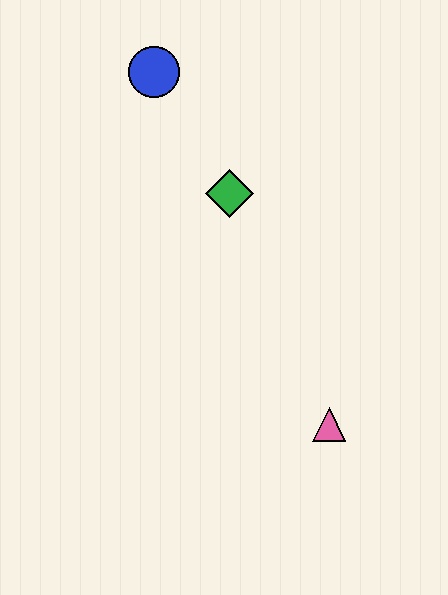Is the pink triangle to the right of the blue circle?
Yes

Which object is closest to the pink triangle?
The green diamond is closest to the pink triangle.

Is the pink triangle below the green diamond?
Yes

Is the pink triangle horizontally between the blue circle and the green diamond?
No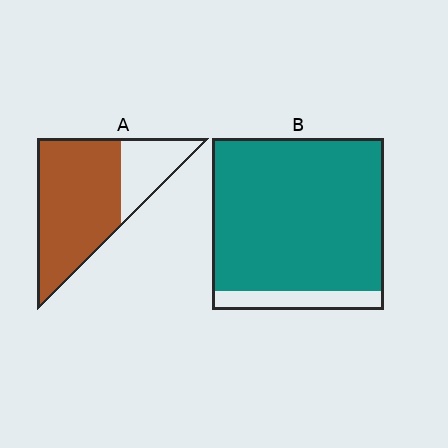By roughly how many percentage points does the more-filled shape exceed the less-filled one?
By roughly 15 percentage points (B over A).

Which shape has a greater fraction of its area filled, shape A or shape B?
Shape B.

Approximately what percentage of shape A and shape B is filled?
A is approximately 75% and B is approximately 90%.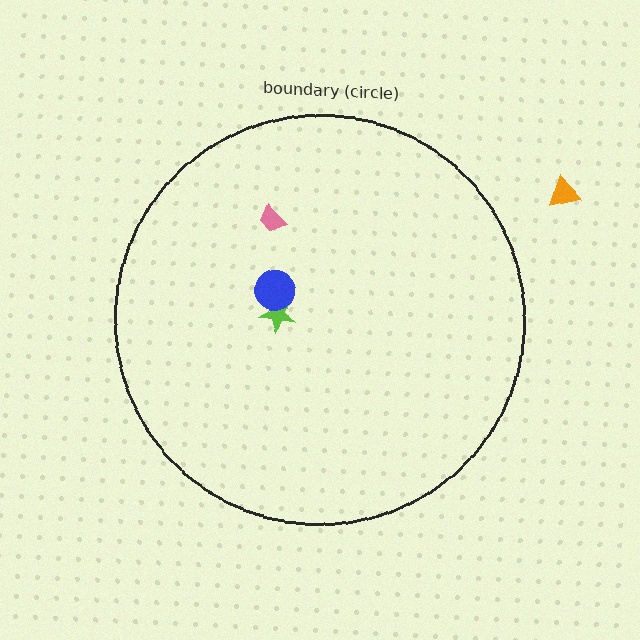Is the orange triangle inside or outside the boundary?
Outside.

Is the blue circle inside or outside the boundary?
Inside.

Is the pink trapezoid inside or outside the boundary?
Inside.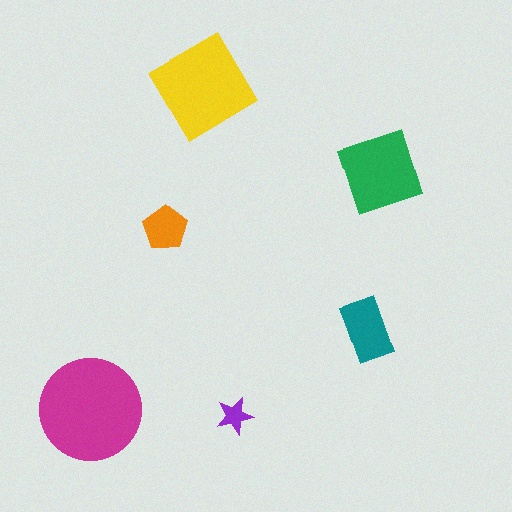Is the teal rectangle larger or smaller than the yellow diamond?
Smaller.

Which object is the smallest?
The purple star.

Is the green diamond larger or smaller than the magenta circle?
Smaller.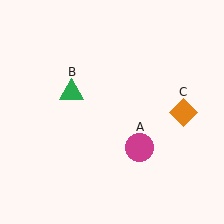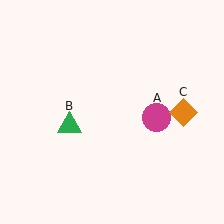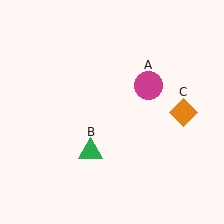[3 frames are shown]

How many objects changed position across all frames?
2 objects changed position: magenta circle (object A), green triangle (object B).